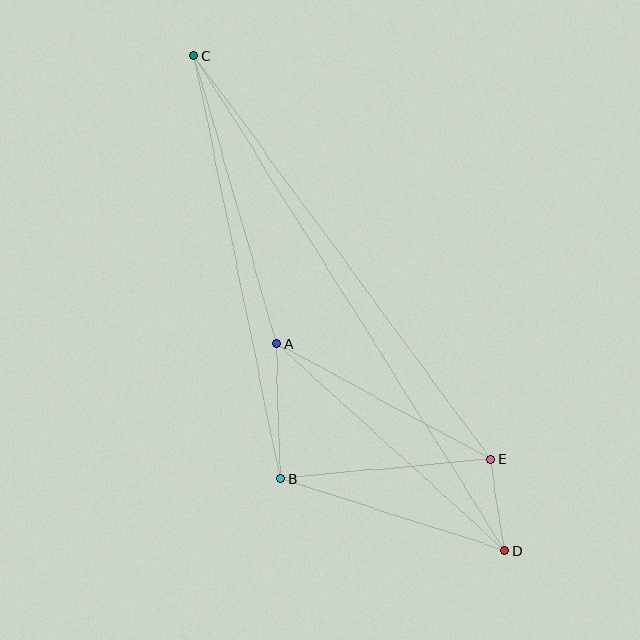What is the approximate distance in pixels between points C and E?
The distance between C and E is approximately 500 pixels.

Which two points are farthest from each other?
Points C and D are farthest from each other.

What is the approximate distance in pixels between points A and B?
The distance between A and B is approximately 135 pixels.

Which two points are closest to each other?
Points D and E are closest to each other.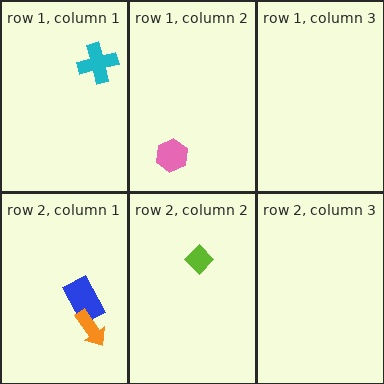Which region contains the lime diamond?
The row 2, column 2 region.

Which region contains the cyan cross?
The row 1, column 1 region.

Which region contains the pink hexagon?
The row 1, column 2 region.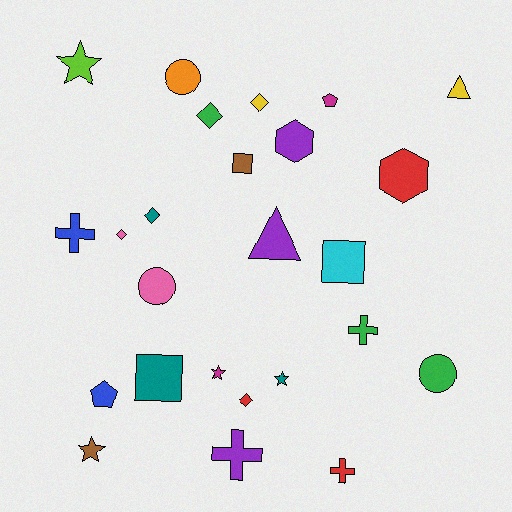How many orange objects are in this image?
There is 1 orange object.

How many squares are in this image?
There are 3 squares.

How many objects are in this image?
There are 25 objects.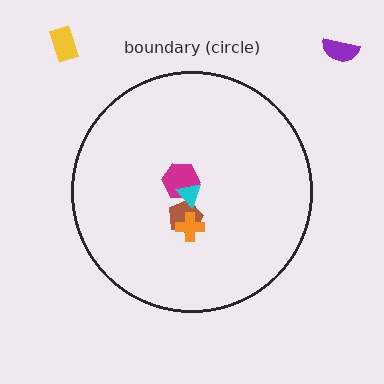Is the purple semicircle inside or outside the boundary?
Outside.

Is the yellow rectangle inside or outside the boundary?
Outside.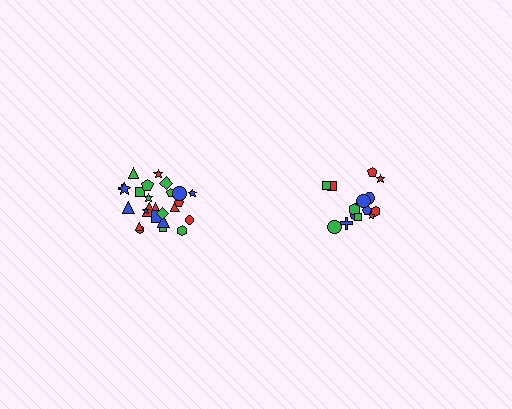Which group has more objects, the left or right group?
The left group.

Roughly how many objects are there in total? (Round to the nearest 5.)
Roughly 40 objects in total.